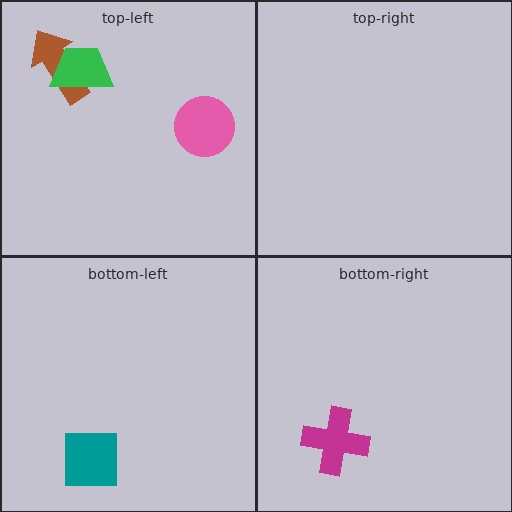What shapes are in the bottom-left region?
The teal square.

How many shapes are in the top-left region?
3.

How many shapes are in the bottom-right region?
1.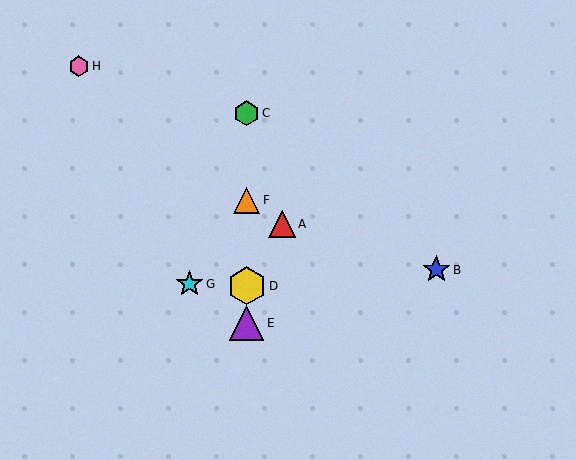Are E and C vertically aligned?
Yes, both are at x≈247.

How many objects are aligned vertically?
4 objects (C, D, E, F) are aligned vertically.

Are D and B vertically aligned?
No, D is at x≈247 and B is at x≈436.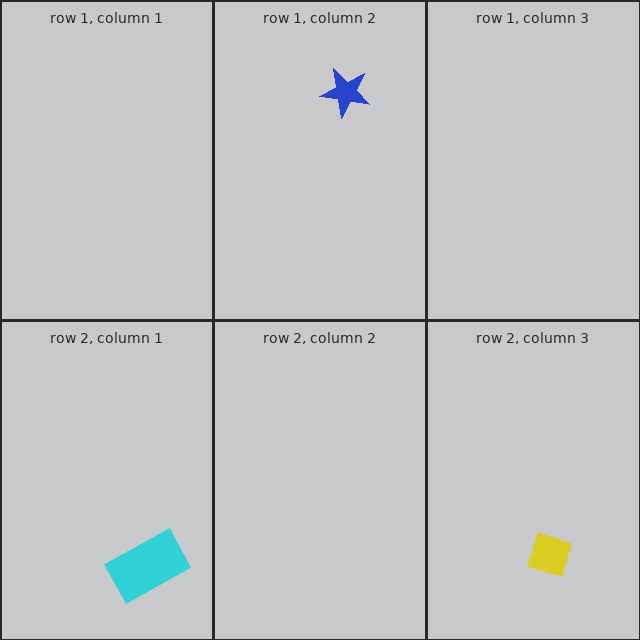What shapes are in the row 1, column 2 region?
The blue star.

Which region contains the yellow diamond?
The row 2, column 3 region.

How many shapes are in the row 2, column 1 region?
1.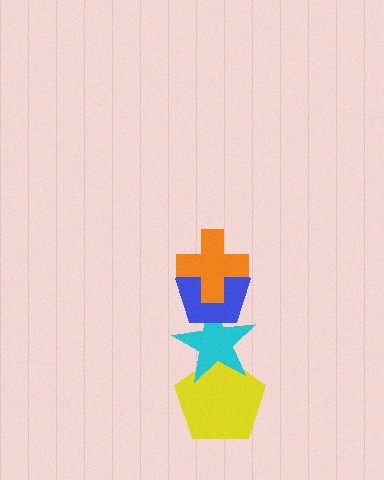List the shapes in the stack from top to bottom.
From top to bottom: the orange cross, the blue pentagon, the cyan star, the yellow pentagon.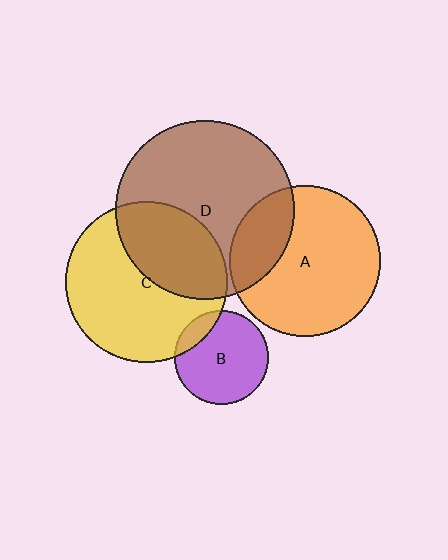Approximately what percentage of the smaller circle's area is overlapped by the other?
Approximately 40%.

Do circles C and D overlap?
Yes.